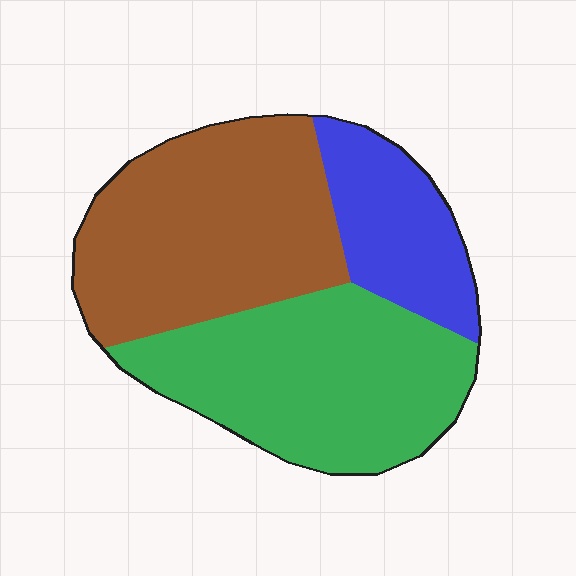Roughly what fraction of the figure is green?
Green takes up about two fifths (2/5) of the figure.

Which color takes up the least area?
Blue, at roughly 20%.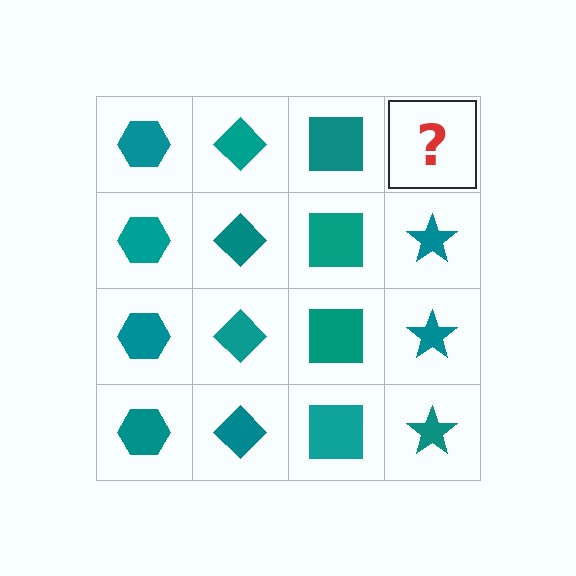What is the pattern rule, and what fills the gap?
The rule is that each column has a consistent shape. The gap should be filled with a teal star.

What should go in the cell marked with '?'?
The missing cell should contain a teal star.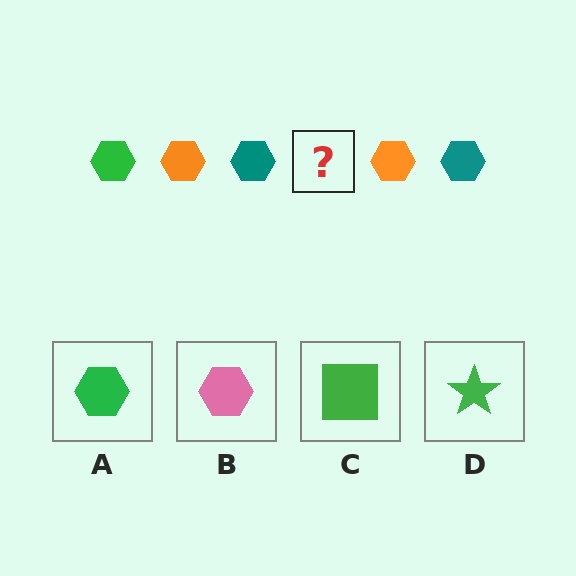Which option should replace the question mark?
Option A.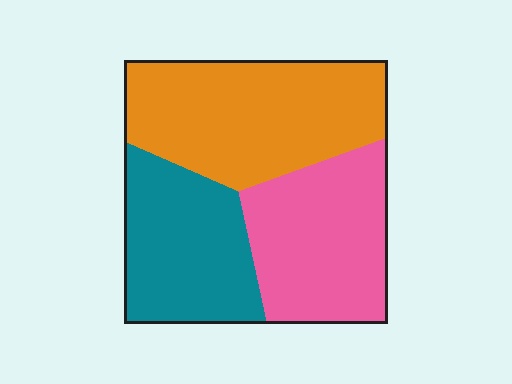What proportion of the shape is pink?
Pink takes up between a sixth and a third of the shape.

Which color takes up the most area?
Orange, at roughly 40%.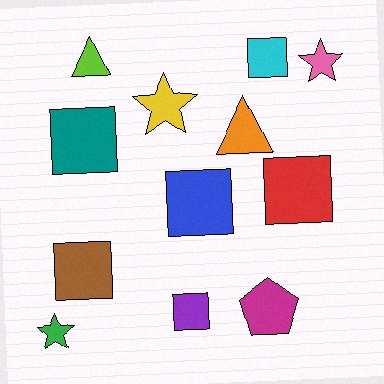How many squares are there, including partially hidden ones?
There are 6 squares.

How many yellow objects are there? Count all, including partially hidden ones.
There is 1 yellow object.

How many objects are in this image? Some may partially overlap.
There are 12 objects.